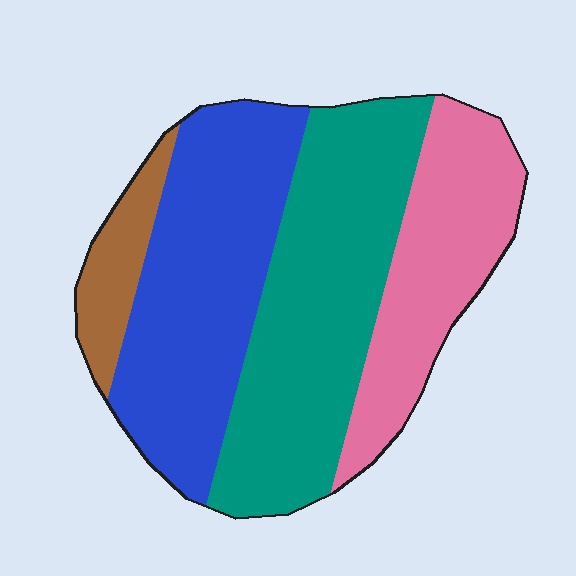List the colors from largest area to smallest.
From largest to smallest: teal, blue, pink, brown.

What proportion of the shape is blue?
Blue covers 33% of the shape.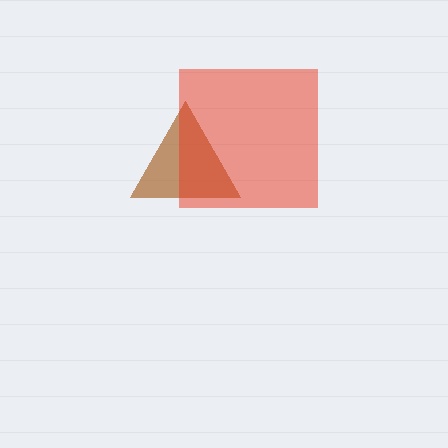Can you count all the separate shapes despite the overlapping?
Yes, there are 2 separate shapes.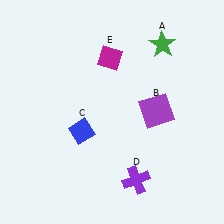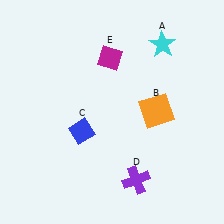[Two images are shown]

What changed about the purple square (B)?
In Image 1, B is purple. In Image 2, it changed to orange.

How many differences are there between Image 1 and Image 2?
There are 2 differences between the two images.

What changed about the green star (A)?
In Image 1, A is green. In Image 2, it changed to cyan.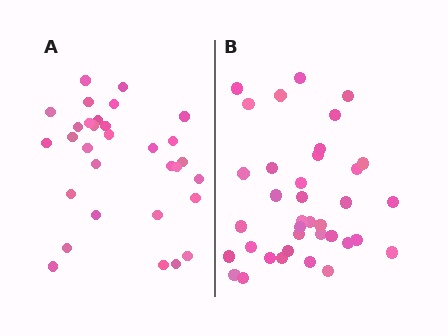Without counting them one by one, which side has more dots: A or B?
Region B (the right region) has more dots.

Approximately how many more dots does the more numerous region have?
Region B has about 6 more dots than region A.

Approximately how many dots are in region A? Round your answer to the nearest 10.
About 30 dots. (The exact count is 31, which rounds to 30.)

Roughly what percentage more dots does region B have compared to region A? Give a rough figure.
About 20% more.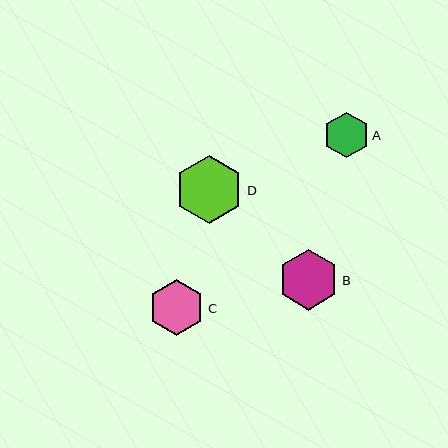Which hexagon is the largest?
Hexagon D is the largest with a size of approximately 68 pixels.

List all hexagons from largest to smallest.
From largest to smallest: D, B, C, A.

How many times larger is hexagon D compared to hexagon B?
Hexagon D is approximately 1.1 times the size of hexagon B.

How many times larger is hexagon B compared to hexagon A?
Hexagon B is approximately 1.3 times the size of hexagon A.